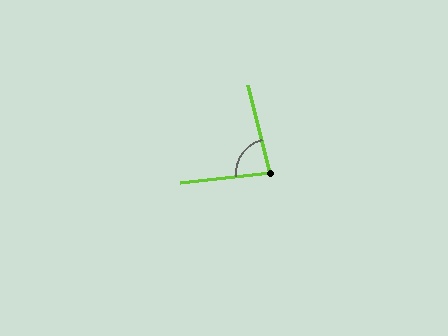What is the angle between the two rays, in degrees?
Approximately 83 degrees.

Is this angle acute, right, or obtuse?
It is acute.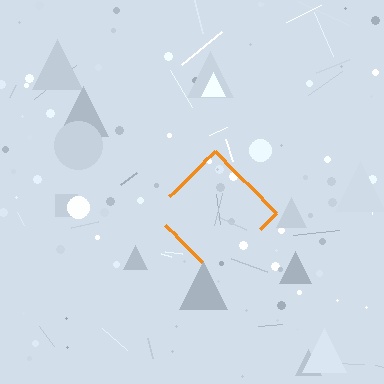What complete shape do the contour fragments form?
The contour fragments form a diamond.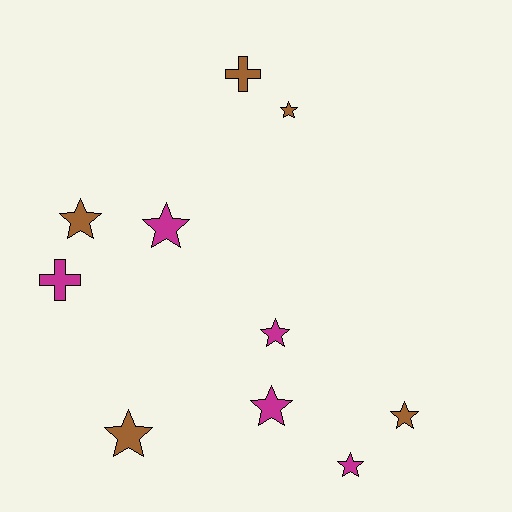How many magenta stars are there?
There are 4 magenta stars.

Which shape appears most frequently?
Star, with 8 objects.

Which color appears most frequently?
Magenta, with 5 objects.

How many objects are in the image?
There are 10 objects.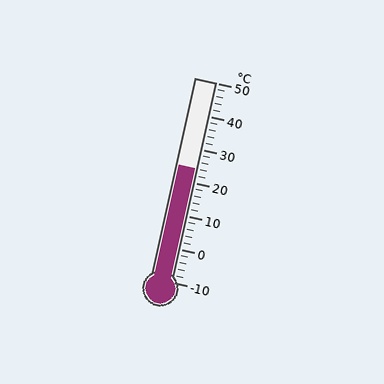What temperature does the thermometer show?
The thermometer shows approximately 24°C.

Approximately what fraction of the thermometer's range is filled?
The thermometer is filled to approximately 55% of its range.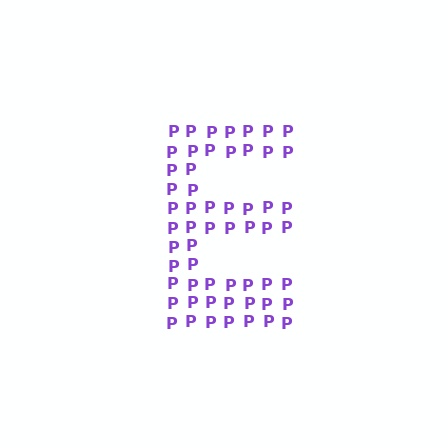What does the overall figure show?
The overall figure shows the letter E.